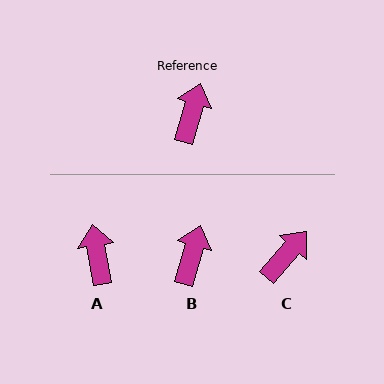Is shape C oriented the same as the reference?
No, it is off by about 25 degrees.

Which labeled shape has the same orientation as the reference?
B.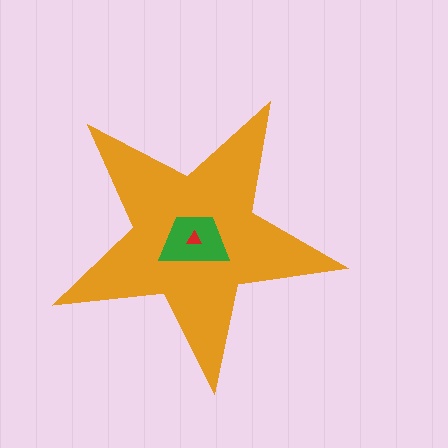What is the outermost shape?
The orange star.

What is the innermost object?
The red triangle.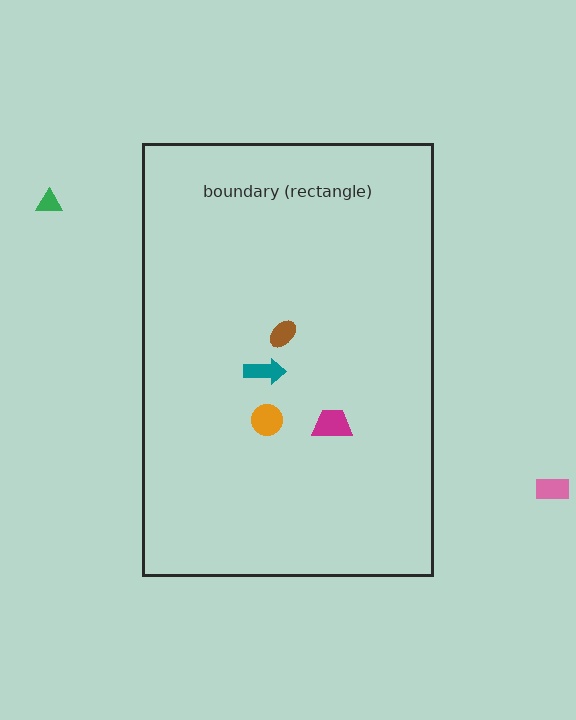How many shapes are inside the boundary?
4 inside, 2 outside.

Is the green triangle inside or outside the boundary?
Outside.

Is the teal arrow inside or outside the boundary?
Inside.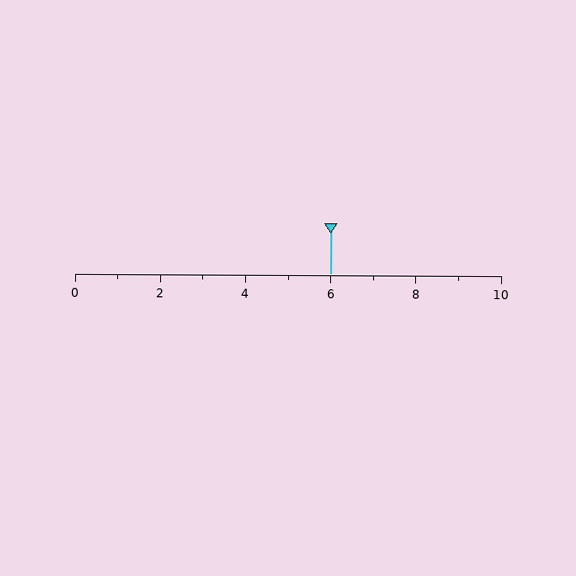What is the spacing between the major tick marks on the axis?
The major ticks are spaced 2 apart.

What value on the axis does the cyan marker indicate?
The marker indicates approximately 6.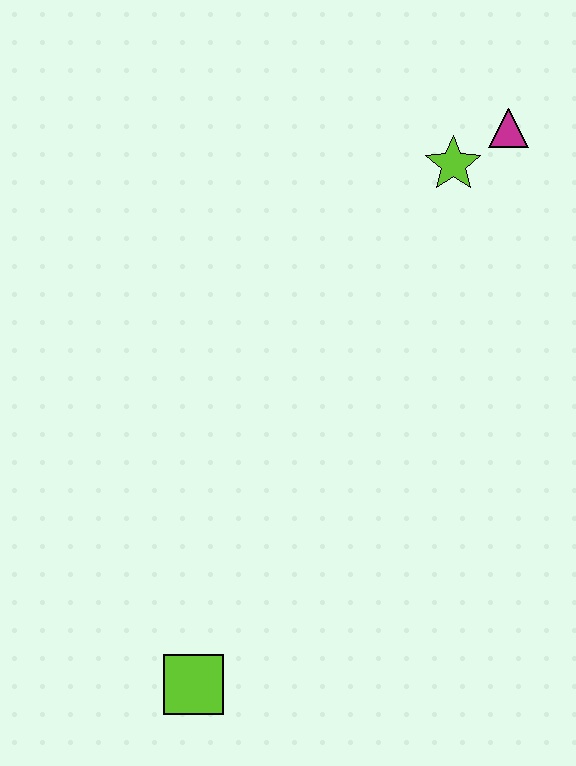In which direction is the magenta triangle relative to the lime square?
The magenta triangle is above the lime square.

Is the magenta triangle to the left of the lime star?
No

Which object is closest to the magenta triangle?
The lime star is closest to the magenta triangle.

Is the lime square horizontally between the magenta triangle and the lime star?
No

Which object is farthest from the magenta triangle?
The lime square is farthest from the magenta triangle.